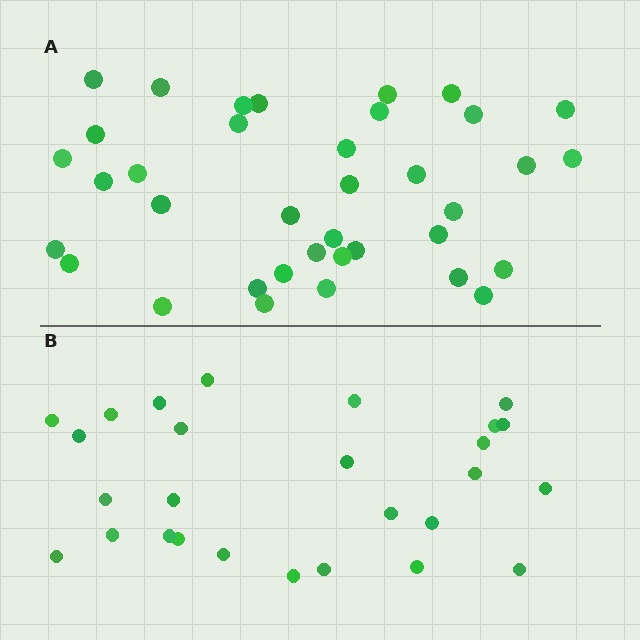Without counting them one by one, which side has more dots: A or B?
Region A (the top region) has more dots.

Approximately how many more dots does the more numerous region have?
Region A has roughly 10 or so more dots than region B.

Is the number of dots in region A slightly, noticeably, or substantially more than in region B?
Region A has noticeably more, but not dramatically so. The ratio is roughly 1.4 to 1.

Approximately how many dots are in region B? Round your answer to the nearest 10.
About 30 dots. (The exact count is 27, which rounds to 30.)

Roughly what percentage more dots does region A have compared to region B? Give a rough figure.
About 35% more.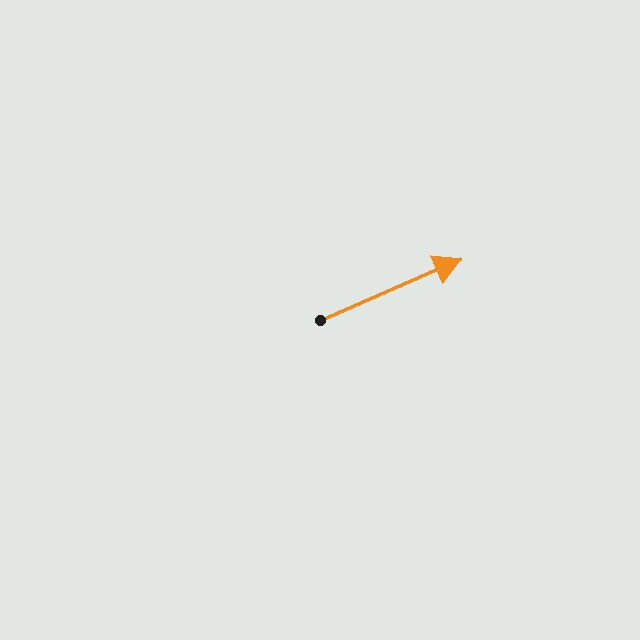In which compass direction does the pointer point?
Northeast.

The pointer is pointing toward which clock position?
Roughly 2 o'clock.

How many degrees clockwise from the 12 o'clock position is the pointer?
Approximately 66 degrees.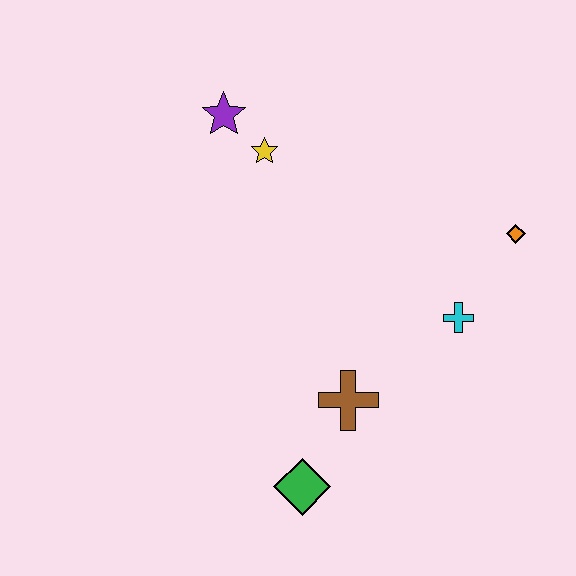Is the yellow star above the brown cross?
Yes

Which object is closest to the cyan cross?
The orange diamond is closest to the cyan cross.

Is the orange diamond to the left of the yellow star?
No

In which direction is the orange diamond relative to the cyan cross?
The orange diamond is above the cyan cross.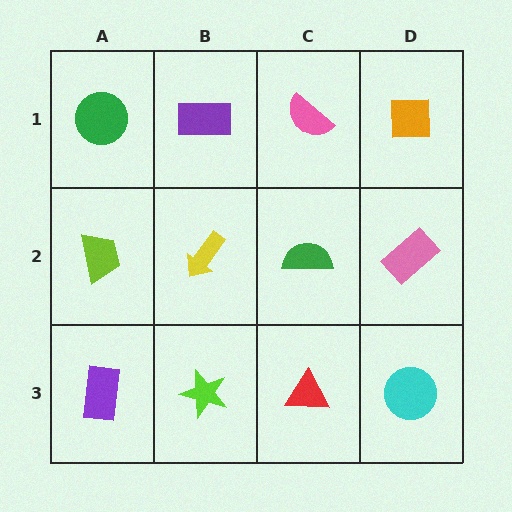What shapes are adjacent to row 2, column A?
A green circle (row 1, column A), a purple rectangle (row 3, column A), a yellow arrow (row 2, column B).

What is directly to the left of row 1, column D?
A pink semicircle.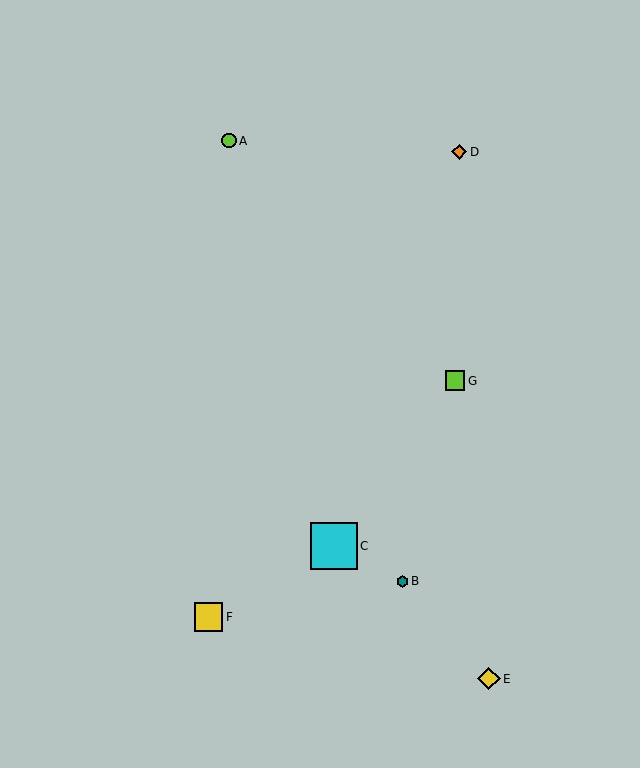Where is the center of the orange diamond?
The center of the orange diamond is at (459, 152).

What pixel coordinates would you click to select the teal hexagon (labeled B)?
Click at (402, 581) to select the teal hexagon B.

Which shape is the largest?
The cyan square (labeled C) is the largest.